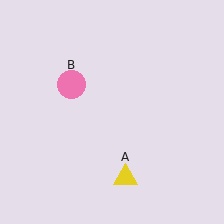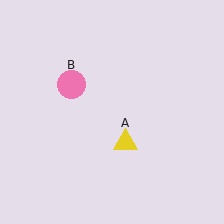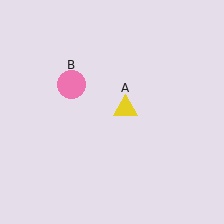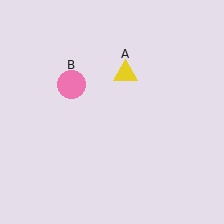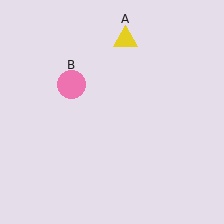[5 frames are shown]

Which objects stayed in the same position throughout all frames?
Pink circle (object B) remained stationary.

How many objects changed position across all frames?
1 object changed position: yellow triangle (object A).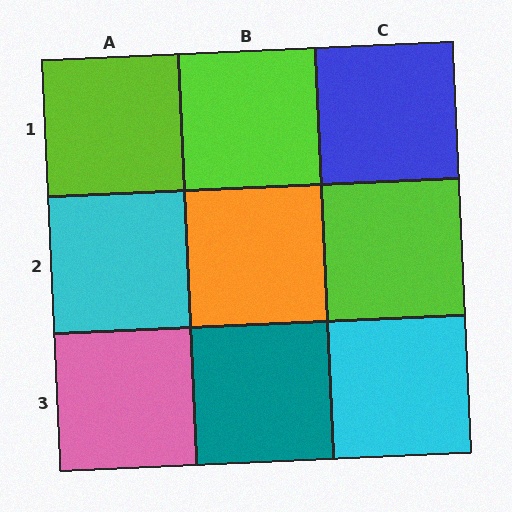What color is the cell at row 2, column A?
Cyan.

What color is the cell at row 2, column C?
Lime.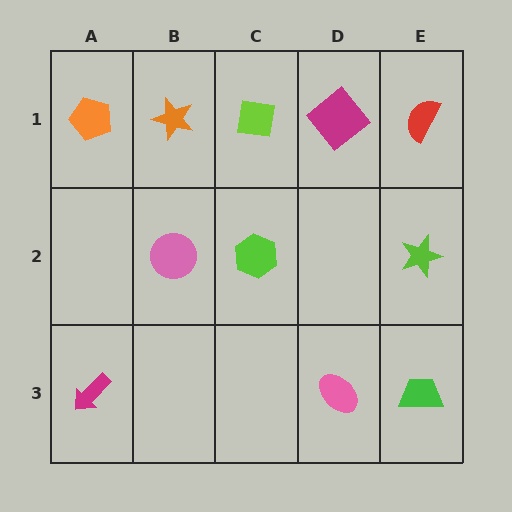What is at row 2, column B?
A pink circle.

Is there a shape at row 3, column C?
No, that cell is empty.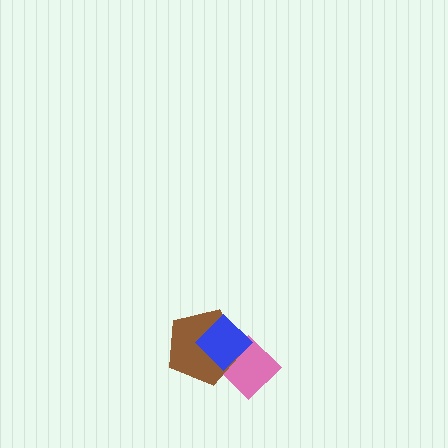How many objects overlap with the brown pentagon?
2 objects overlap with the brown pentagon.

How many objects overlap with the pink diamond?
2 objects overlap with the pink diamond.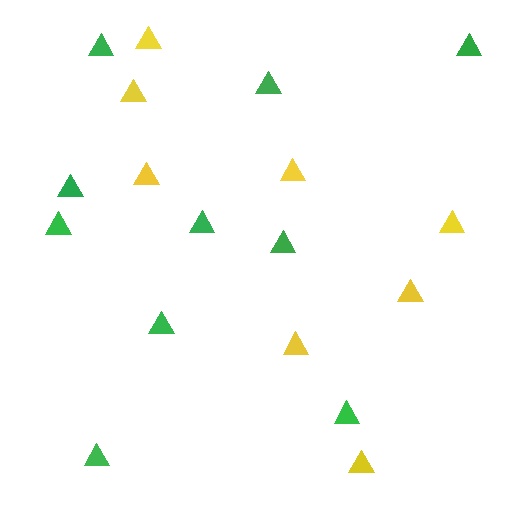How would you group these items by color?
There are 2 groups: one group of green triangles (10) and one group of yellow triangles (8).